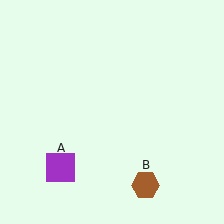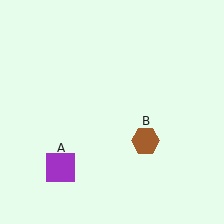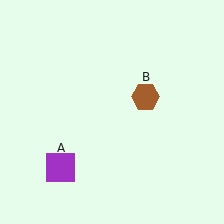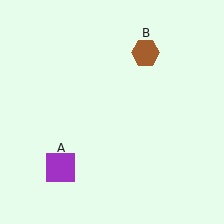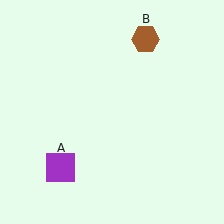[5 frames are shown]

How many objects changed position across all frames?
1 object changed position: brown hexagon (object B).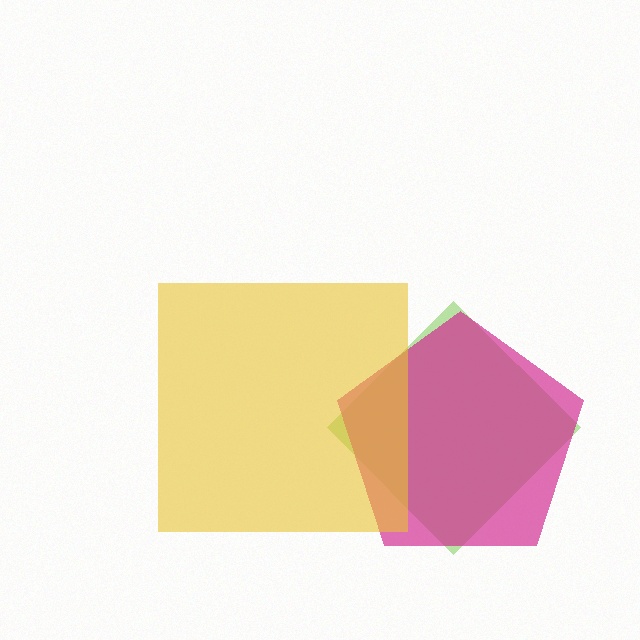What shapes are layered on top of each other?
The layered shapes are: a lime diamond, a magenta pentagon, a yellow square.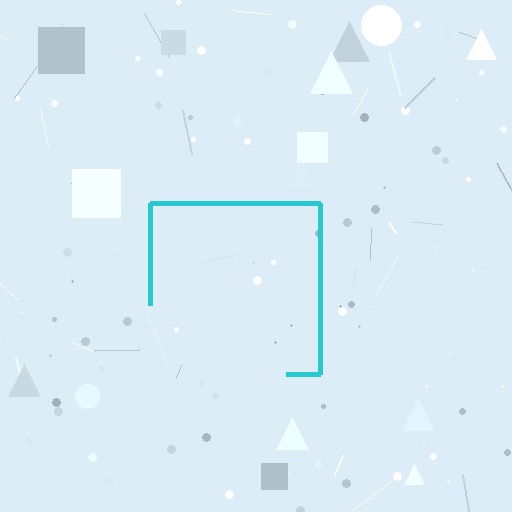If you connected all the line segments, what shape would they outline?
They would outline a square.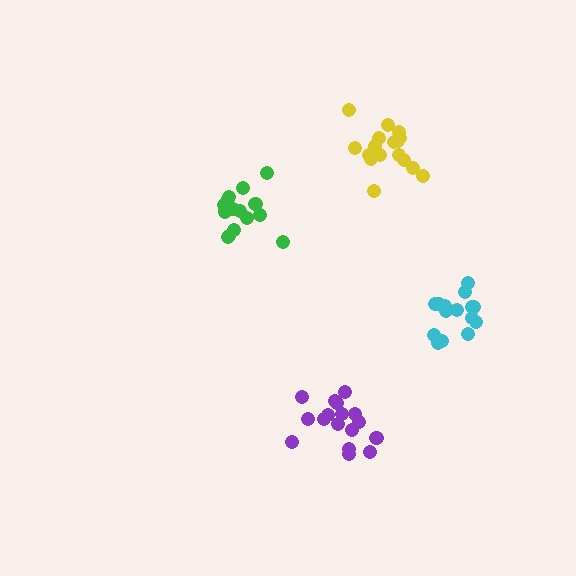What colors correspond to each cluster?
The clusters are colored: cyan, purple, yellow, green.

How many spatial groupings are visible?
There are 4 spatial groupings.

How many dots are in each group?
Group 1: 15 dots, Group 2: 17 dots, Group 3: 17 dots, Group 4: 17 dots (66 total).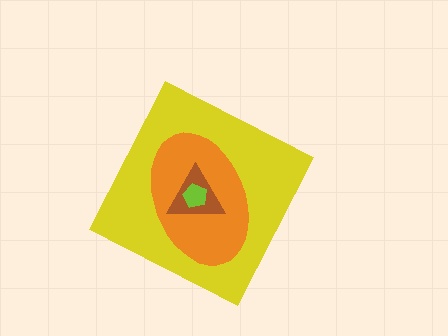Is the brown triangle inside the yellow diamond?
Yes.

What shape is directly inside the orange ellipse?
The brown triangle.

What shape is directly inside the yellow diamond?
The orange ellipse.